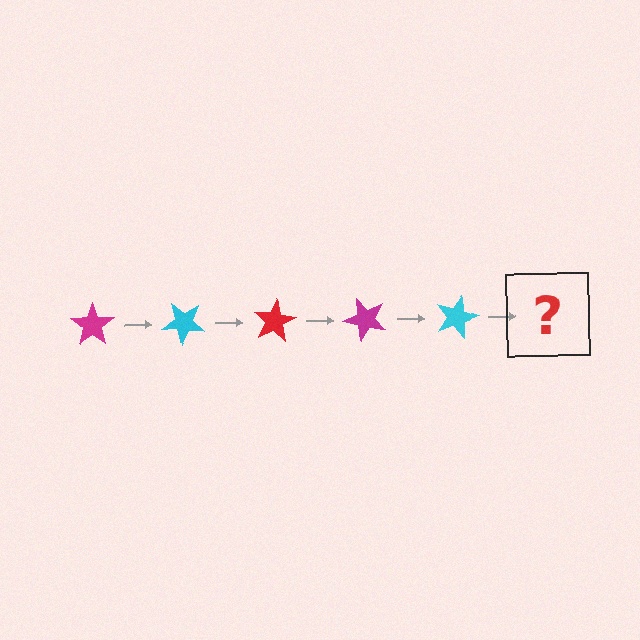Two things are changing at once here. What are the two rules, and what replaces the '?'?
The two rules are that it rotates 40 degrees each step and the color cycles through magenta, cyan, and red. The '?' should be a red star, rotated 200 degrees from the start.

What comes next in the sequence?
The next element should be a red star, rotated 200 degrees from the start.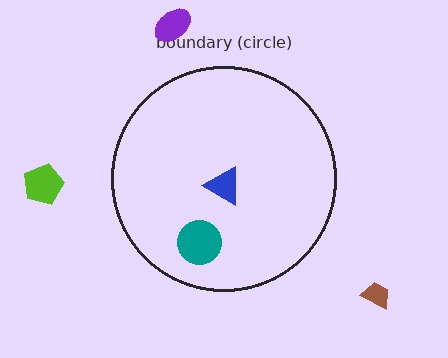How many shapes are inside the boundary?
2 inside, 3 outside.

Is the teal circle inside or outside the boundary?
Inside.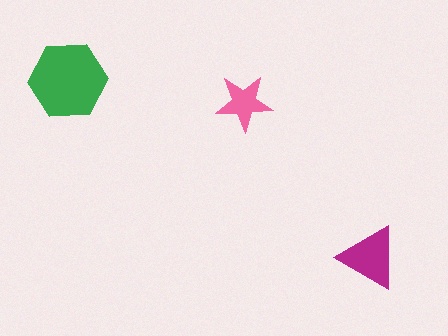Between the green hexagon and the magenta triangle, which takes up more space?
The green hexagon.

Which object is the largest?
The green hexagon.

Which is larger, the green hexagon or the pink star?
The green hexagon.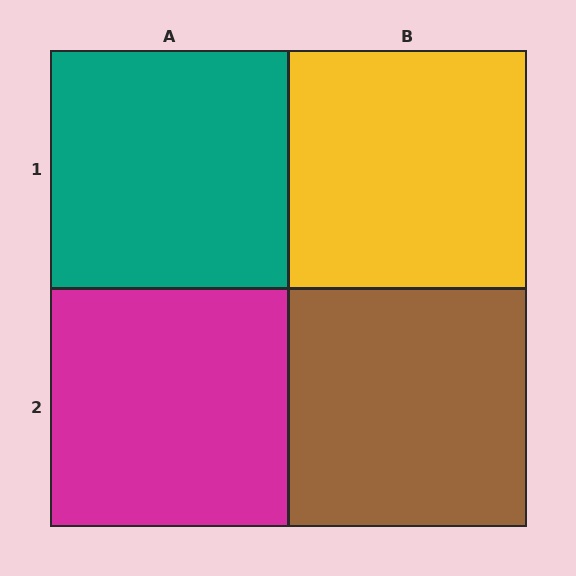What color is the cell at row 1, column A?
Teal.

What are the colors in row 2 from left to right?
Magenta, brown.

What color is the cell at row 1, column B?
Yellow.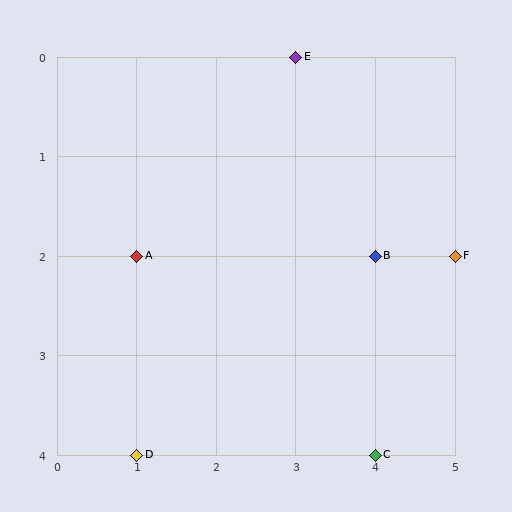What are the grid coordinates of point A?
Point A is at grid coordinates (1, 2).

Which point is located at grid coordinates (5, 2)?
Point F is at (5, 2).